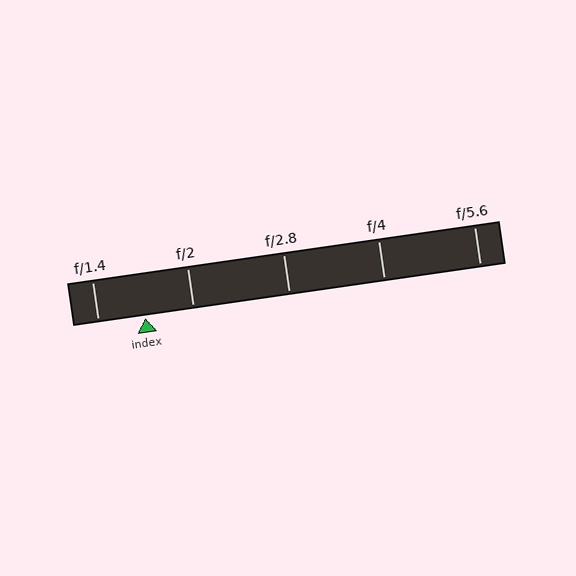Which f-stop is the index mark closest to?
The index mark is closest to f/1.4.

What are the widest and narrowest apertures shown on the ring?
The widest aperture shown is f/1.4 and the narrowest is f/5.6.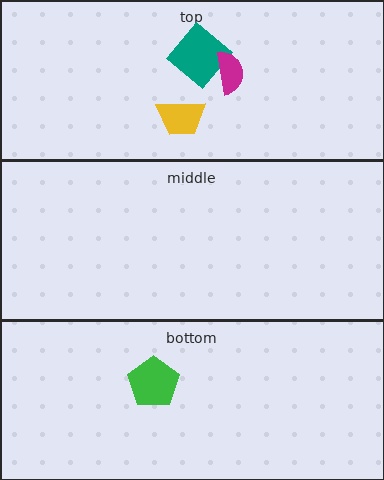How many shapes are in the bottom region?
1.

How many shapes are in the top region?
3.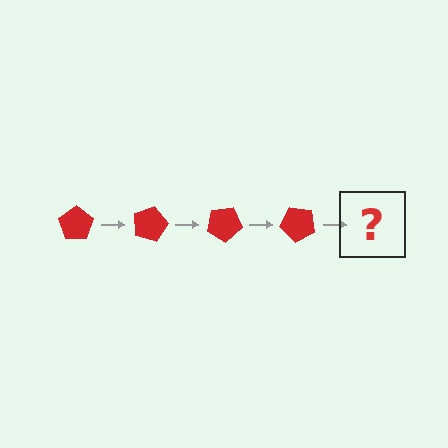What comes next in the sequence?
The next element should be a red pentagon rotated 60 degrees.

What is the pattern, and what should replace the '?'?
The pattern is that the pentagon rotates 15 degrees each step. The '?' should be a red pentagon rotated 60 degrees.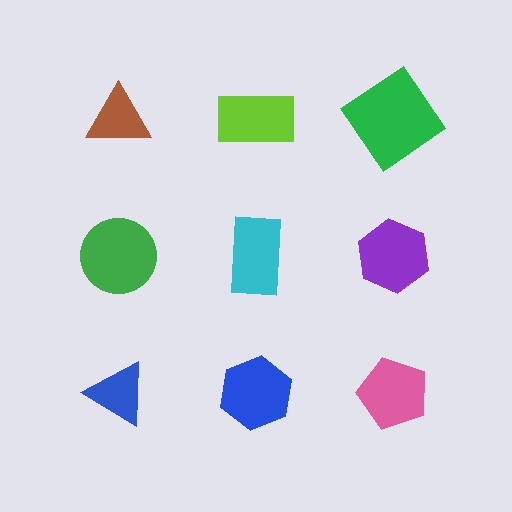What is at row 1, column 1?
A brown triangle.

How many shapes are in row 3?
3 shapes.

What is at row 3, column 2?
A blue hexagon.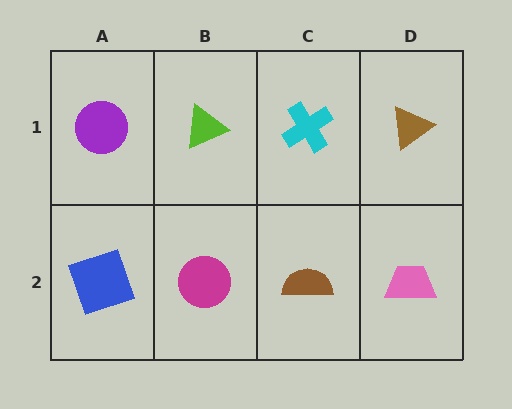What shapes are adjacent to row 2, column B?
A lime triangle (row 1, column B), a blue square (row 2, column A), a brown semicircle (row 2, column C).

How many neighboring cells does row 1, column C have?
3.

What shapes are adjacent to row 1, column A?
A blue square (row 2, column A), a lime triangle (row 1, column B).